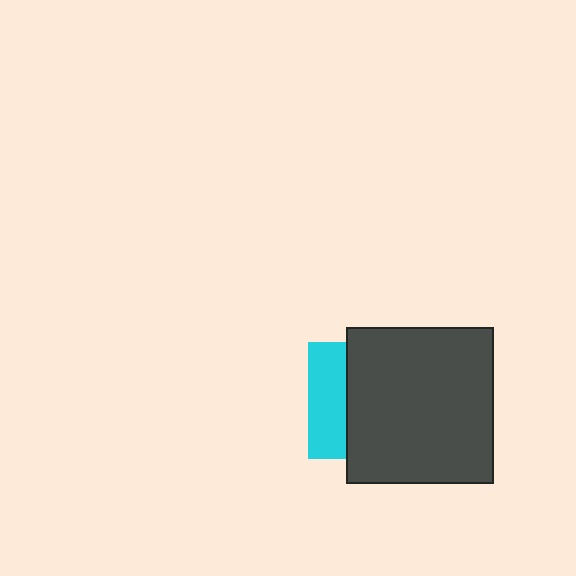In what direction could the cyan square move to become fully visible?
The cyan square could move left. That would shift it out from behind the dark gray rectangle entirely.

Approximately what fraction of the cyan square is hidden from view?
Roughly 68% of the cyan square is hidden behind the dark gray rectangle.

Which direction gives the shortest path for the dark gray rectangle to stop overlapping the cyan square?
Moving right gives the shortest separation.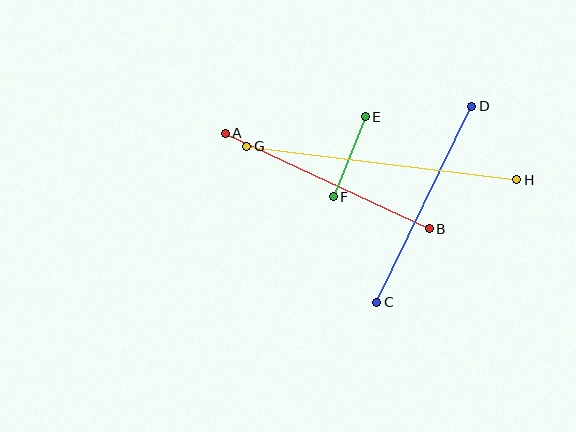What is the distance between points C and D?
The distance is approximately 218 pixels.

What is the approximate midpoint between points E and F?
The midpoint is at approximately (349, 157) pixels.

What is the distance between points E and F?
The distance is approximately 86 pixels.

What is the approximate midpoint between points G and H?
The midpoint is at approximately (382, 163) pixels.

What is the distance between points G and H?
The distance is approximately 272 pixels.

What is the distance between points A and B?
The distance is approximately 225 pixels.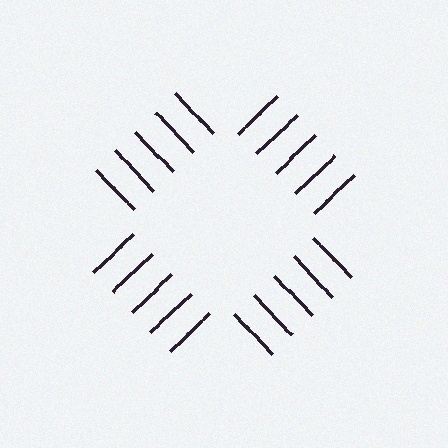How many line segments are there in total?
20 — 5 along each of the 4 edges.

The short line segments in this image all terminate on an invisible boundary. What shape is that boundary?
An illusory square — the line segments terminate on its edges but no continuous stroke is drawn.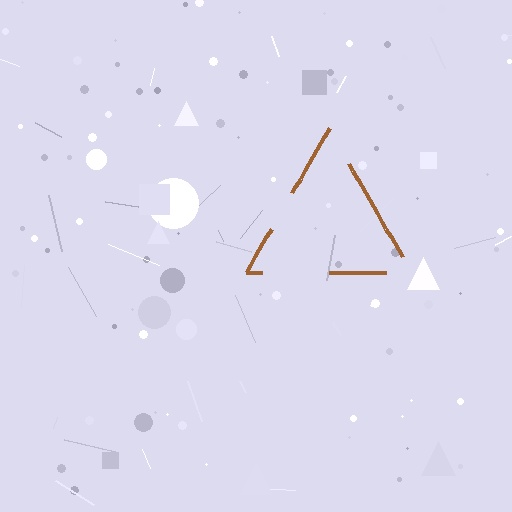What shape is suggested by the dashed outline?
The dashed outline suggests a triangle.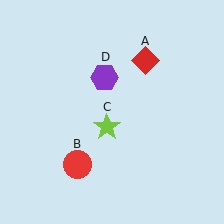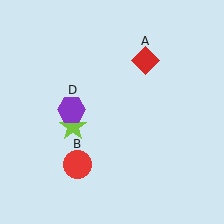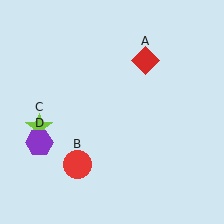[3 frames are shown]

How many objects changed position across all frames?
2 objects changed position: lime star (object C), purple hexagon (object D).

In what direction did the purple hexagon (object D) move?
The purple hexagon (object D) moved down and to the left.